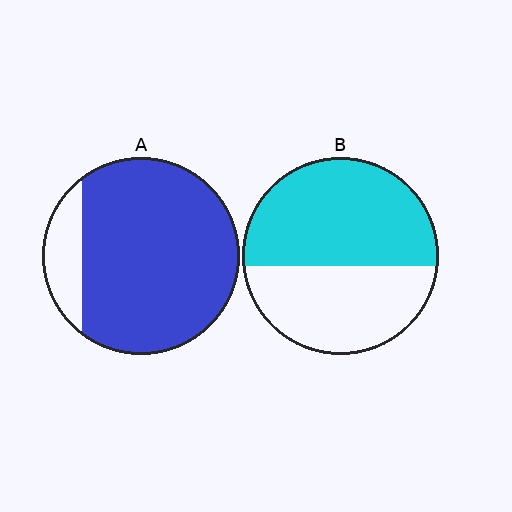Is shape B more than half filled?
Yes.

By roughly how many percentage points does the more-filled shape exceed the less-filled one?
By roughly 30 percentage points (A over B).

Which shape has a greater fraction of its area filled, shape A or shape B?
Shape A.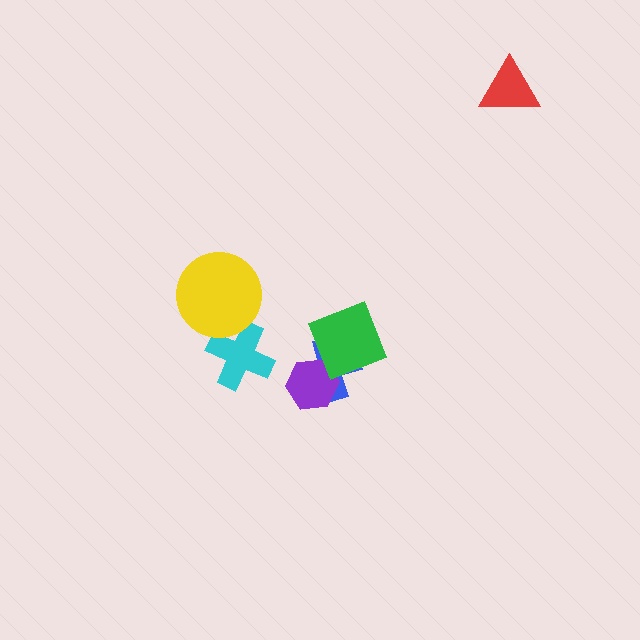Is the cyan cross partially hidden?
Yes, it is partially covered by another shape.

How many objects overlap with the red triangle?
0 objects overlap with the red triangle.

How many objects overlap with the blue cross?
2 objects overlap with the blue cross.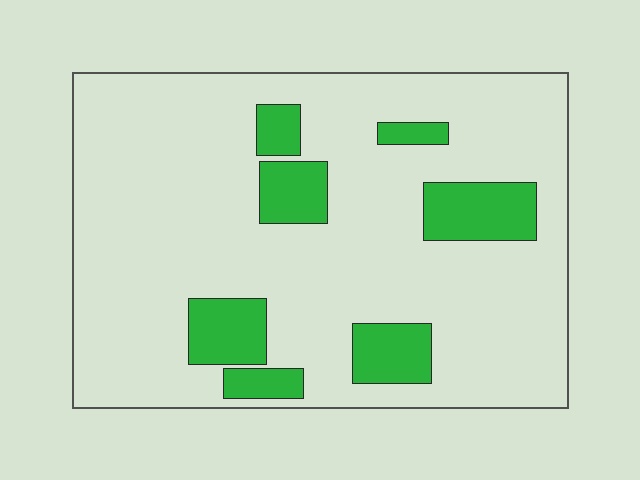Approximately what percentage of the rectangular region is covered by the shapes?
Approximately 15%.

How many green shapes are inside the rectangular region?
7.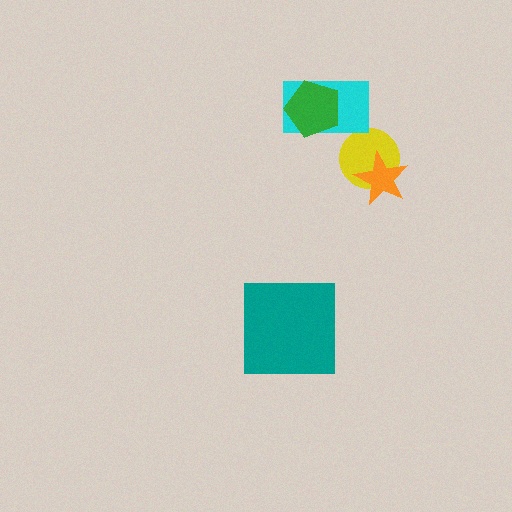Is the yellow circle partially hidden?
Yes, it is partially covered by another shape.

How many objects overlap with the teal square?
0 objects overlap with the teal square.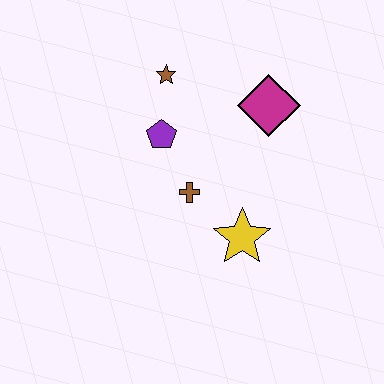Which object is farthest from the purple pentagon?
The yellow star is farthest from the purple pentagon.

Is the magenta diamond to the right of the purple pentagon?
Yes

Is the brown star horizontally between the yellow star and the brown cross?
No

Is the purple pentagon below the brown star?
Yes